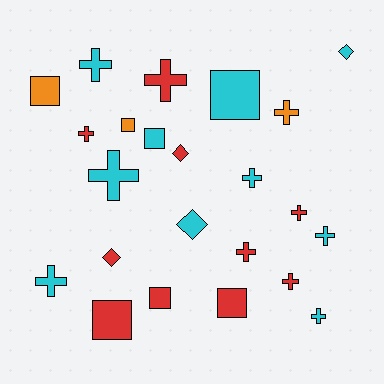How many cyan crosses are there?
There are 6 cyan crosses.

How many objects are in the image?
There are 23 objects.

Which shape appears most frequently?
Cross, with 12 objects.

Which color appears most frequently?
Cyan, with 10 objects.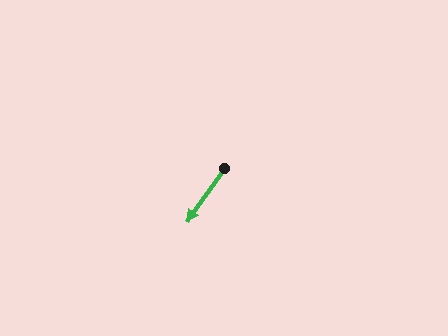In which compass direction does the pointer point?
Southwest.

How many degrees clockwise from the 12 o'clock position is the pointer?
Approximately 215 degrees.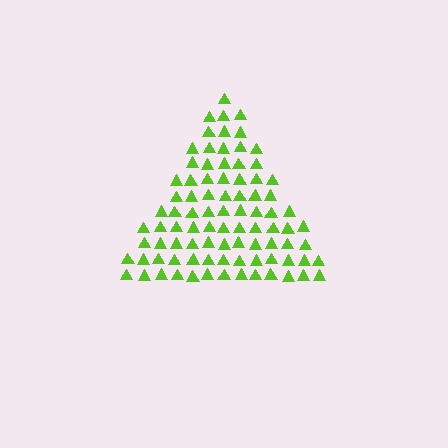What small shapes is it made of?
It is made of small triangles.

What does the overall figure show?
The overall figure shows a triangle.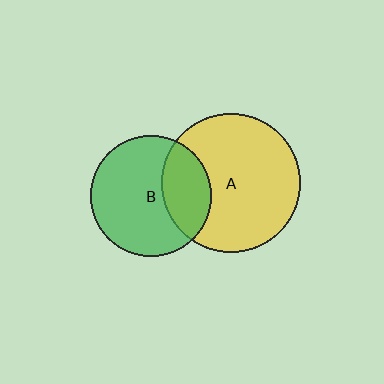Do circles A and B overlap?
Yes.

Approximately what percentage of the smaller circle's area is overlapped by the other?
Approximately 30%.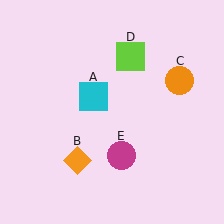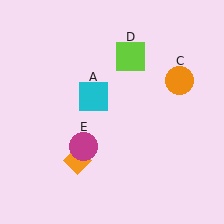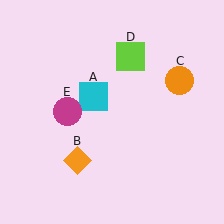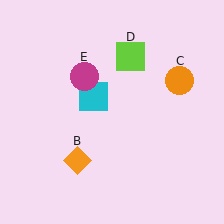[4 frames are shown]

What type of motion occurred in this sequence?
The magenta circle (object E) rotated clockwise around the center of the scene.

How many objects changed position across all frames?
1 object changed position: magenta circle (object E).